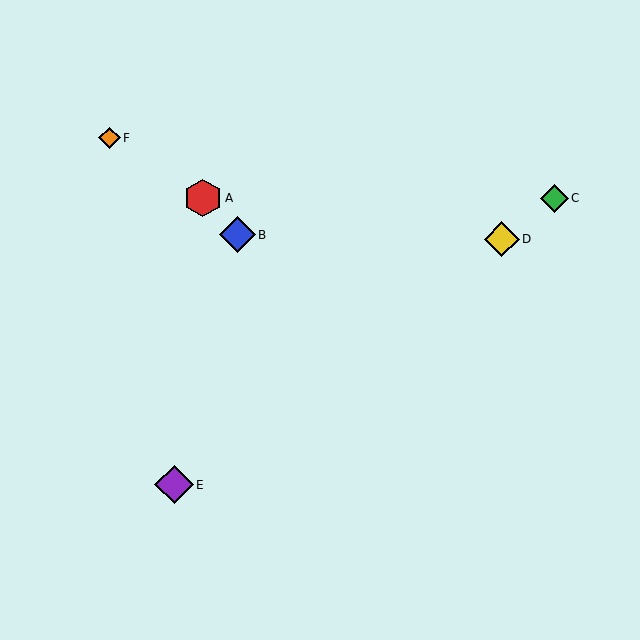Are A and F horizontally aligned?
No, A is at y≈198 and F is at y≈138.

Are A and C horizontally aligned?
Yes, both are at y≈198.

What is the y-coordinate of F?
Object F is at y≈138.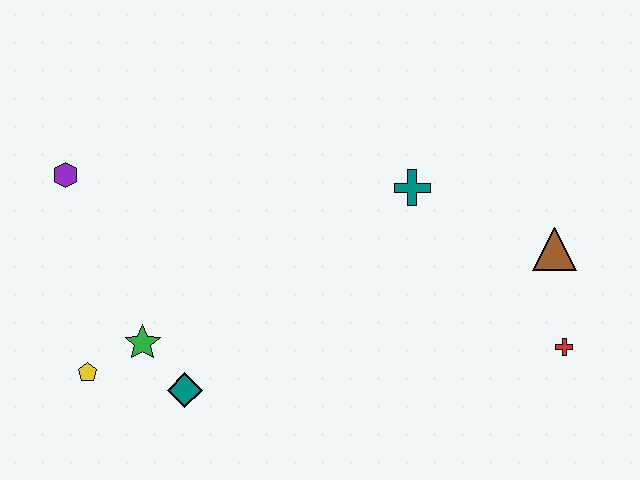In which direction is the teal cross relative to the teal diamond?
The teal cross is to the right of the teal diamond.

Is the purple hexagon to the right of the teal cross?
No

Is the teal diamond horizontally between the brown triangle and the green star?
Yes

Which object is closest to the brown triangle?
The red cross is closest to the brown triangle.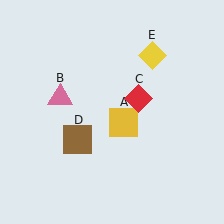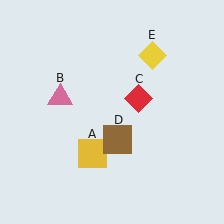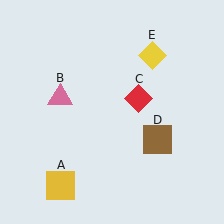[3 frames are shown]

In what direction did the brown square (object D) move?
The brown square (object D) moved right.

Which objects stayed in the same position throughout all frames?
Pink triangle (object B) and red diamond (object C) and yellow diamond (object E) remained stationary.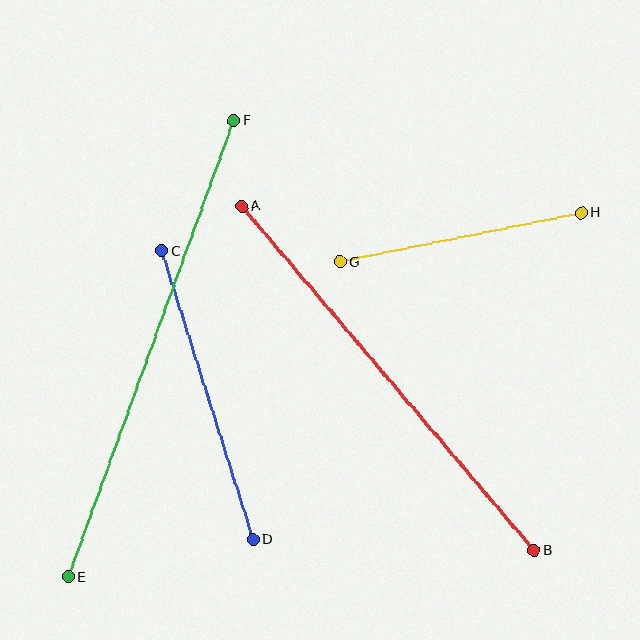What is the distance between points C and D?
The distance is approximately 303 pixels.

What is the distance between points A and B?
The distance is approximately 452 pixels.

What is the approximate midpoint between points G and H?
The midpoint is at approximately (460, 237) pixels.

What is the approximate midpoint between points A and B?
The midpoint is at approximately (388, 378) pixels.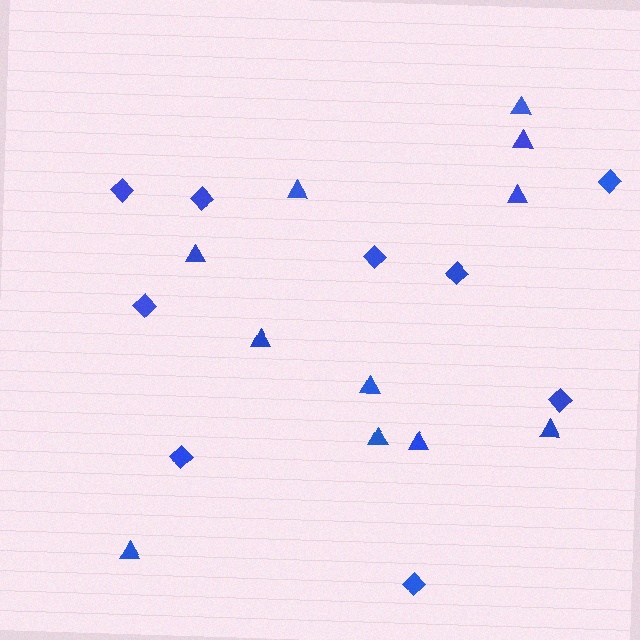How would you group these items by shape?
There are 2 groups: one group of triangles (11) and one group of diamonds (9).